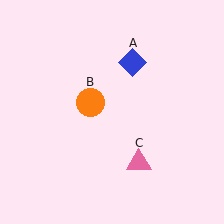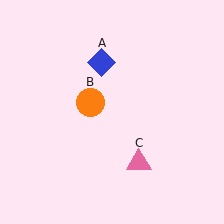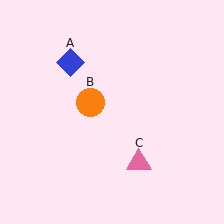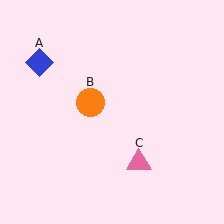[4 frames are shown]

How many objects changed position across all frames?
1 object changed position: blue diamond (object A).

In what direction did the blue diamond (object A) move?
The blue diamond (object A) moved left.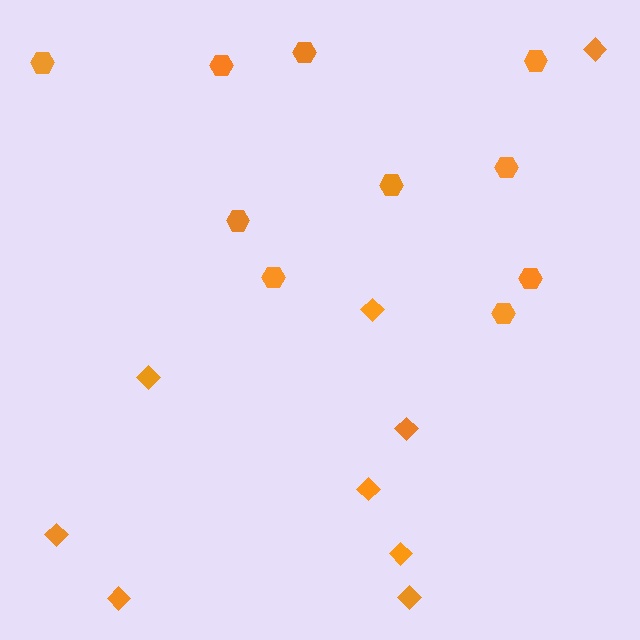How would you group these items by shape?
There are 2 groups: one group of diamonds (9) and one group of hexagons (10).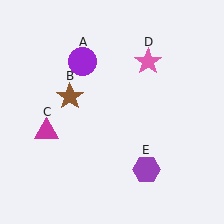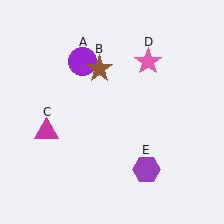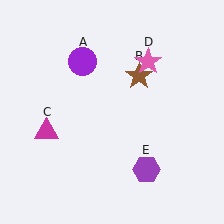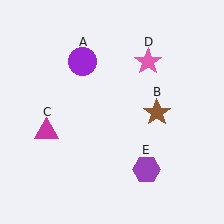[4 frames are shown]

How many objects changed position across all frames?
1 object changed position: brown star (object B).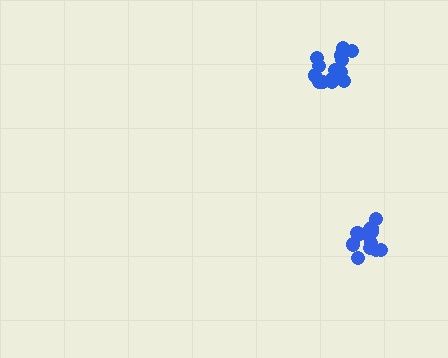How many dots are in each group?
Group 1: 15 dots, Group 2: 16 dots (31 total).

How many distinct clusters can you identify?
There are 2 distinct clusters.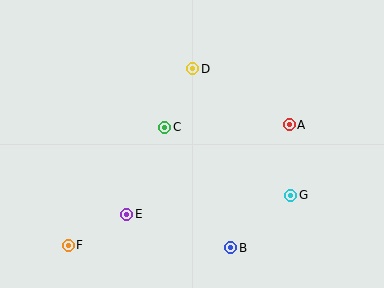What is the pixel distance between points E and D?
The distance between E and D is 160 pixels.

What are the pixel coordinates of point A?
Point A is at (289, 125).